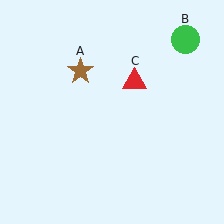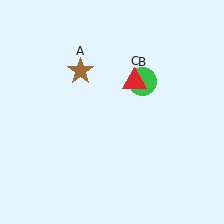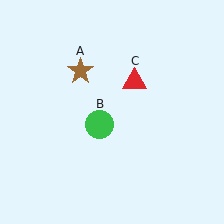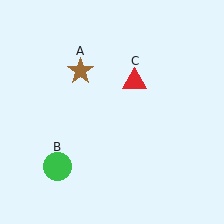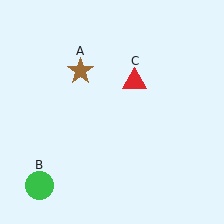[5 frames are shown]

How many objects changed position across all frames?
1 object changed position: green circle (object B).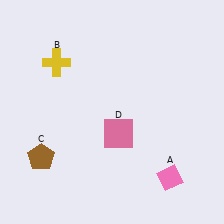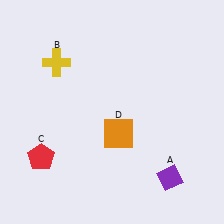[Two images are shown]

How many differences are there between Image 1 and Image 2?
There are 3 differences between the two images.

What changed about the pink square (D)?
In Image 1, D is pink. In Image 2, it changed to orange.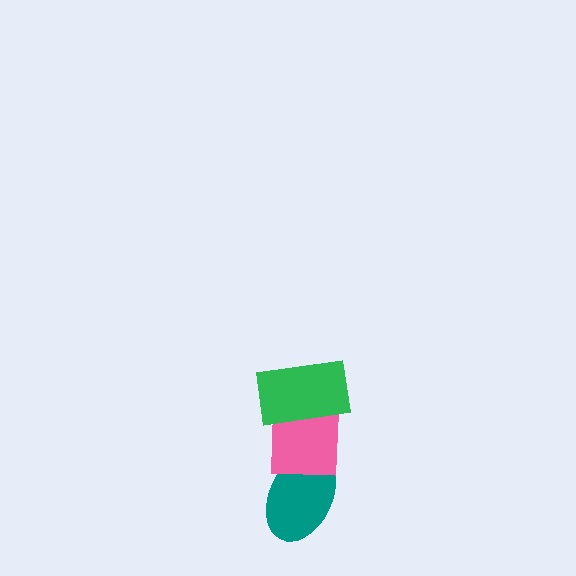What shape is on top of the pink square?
The green rectangle is on top of the pink square.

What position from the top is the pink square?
The pink square is 2nd from the top.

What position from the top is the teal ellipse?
The teal ellipse is 3rd from the top.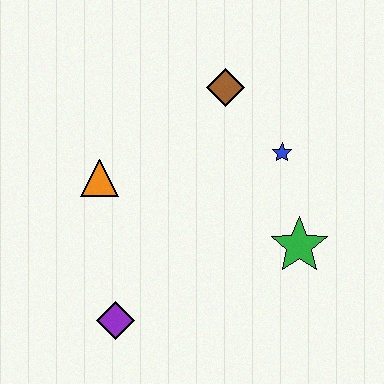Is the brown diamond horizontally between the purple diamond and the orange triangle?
No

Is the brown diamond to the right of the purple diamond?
Yes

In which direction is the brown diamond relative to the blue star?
The brown diamond is above the blue star.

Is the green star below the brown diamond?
Yes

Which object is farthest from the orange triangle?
The green star is farthest from the orange triangle.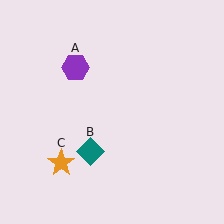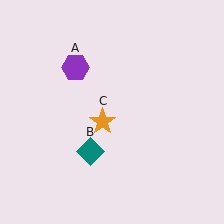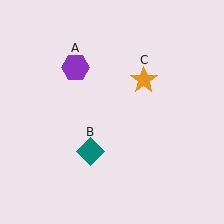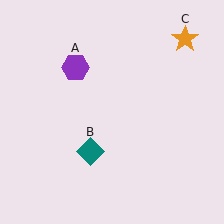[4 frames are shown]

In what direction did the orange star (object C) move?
The orange star (object C) moved up and to the right.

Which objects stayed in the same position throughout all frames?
Purple hexagon (object A) and teal diamond (object B) remained stationary.